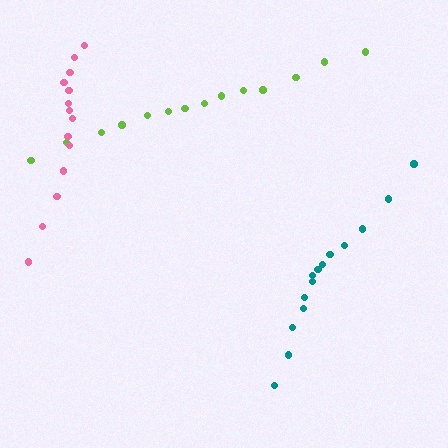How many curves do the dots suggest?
There are 3 distinct paths.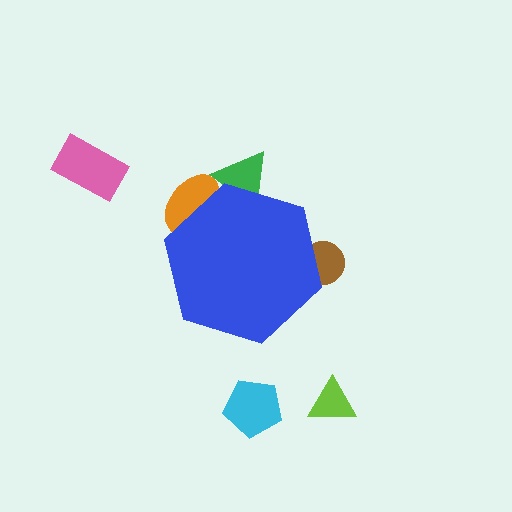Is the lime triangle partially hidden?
No, the lime triangle is fully visible.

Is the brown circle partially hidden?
Yes, the brown circle is partially hidden behind the blue hexagon.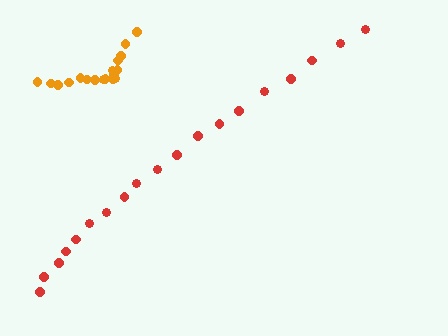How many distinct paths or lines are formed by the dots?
There are 2 distinct paths.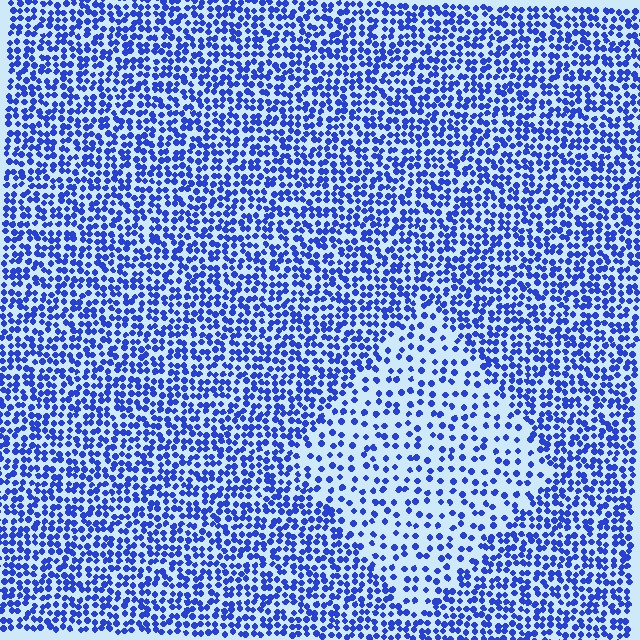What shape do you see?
I see a diamond.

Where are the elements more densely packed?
The elements are more densely packed outside the diamond boundary.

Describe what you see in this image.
The image contains small blue elements arranged at two different densities. A diamond-shaped region is visible where the elements are less densely packed than the surrounding area.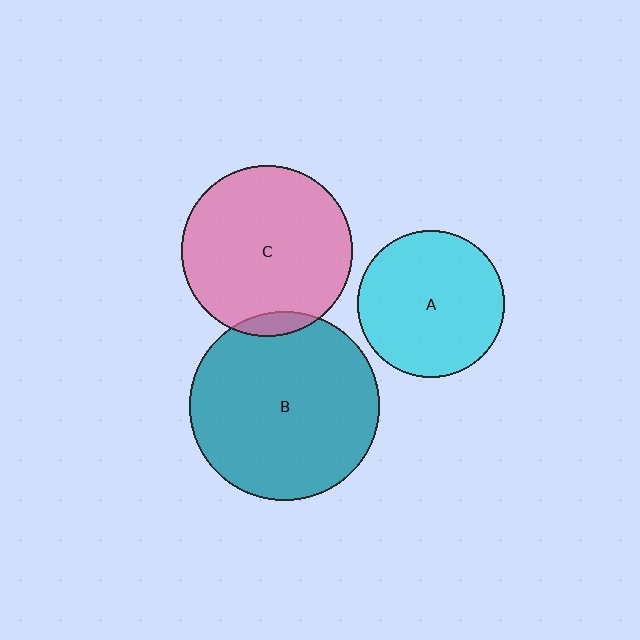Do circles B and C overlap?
Yes.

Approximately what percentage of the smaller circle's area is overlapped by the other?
Approximately 5%.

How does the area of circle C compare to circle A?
Approximately 1.3 times.